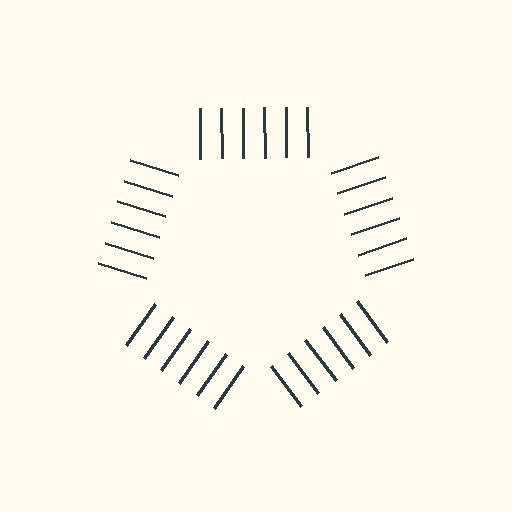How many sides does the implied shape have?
5 sides — the line-ends trace a pentagon.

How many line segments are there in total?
30 — 6 along each of the 5 edges.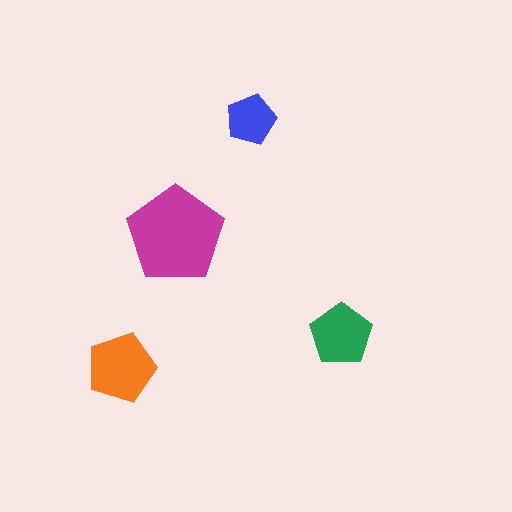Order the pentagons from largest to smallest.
the magenta one, the orange one, the green one, the blue one.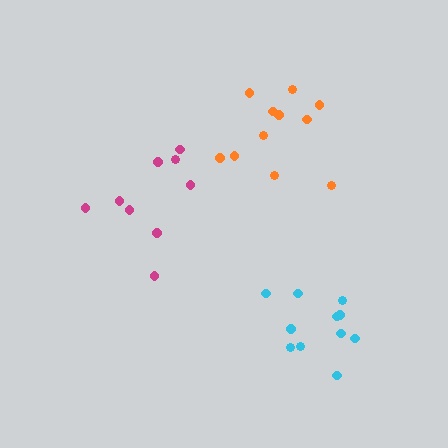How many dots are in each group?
Group 1: 11 dots, Group 2: 11 dots, Group 3: 9 dots (31 total).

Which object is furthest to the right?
The cyan cluster is rightmost.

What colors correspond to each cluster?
The clusters are colored: orange, cyan, magenta.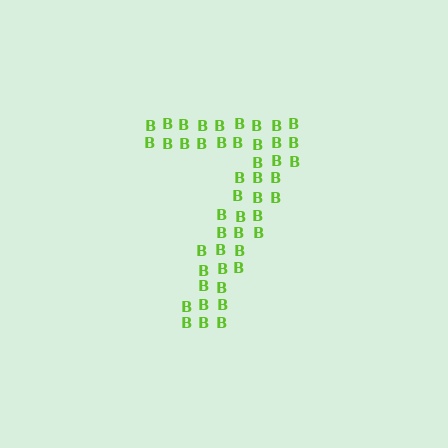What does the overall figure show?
The overall figure shows the digit 7.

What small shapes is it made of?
It is made of small letter B's.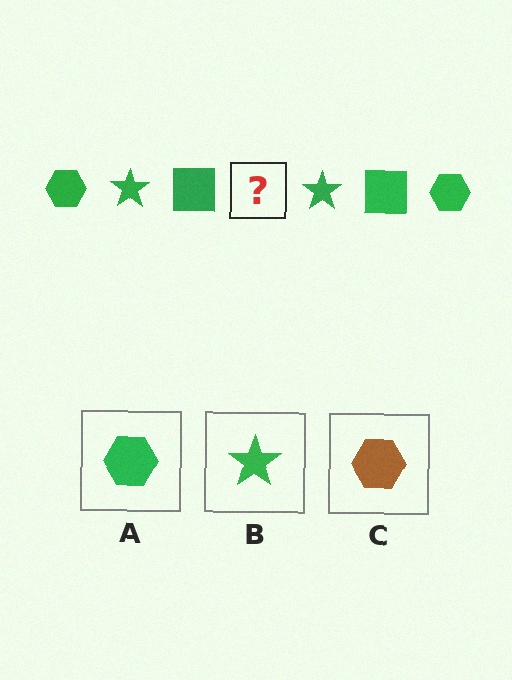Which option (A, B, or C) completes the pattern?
A.